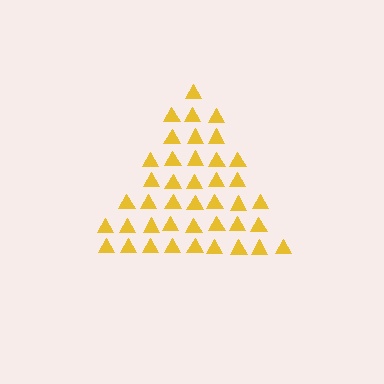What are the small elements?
The small elements are triangles.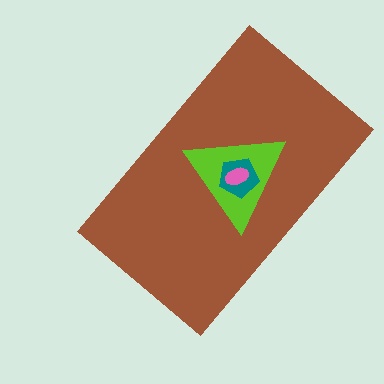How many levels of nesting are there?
4.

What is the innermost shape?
The pink ellipse.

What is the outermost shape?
The brown rectangle.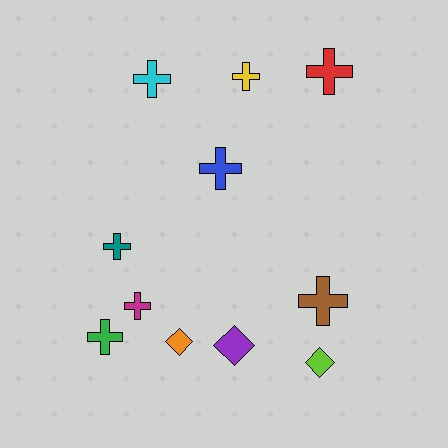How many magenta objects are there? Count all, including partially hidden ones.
There is 1 magenta object.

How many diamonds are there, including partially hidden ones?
There are 3 diamonds.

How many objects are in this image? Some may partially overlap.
There are 11 objects.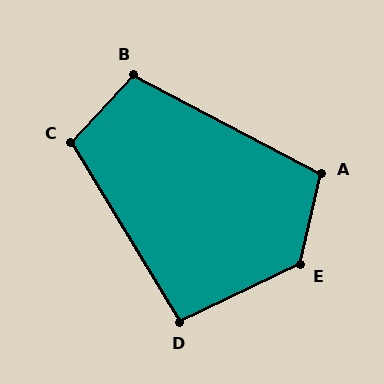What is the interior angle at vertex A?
Approximately 105 degrees (obtuse).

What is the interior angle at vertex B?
Approximately 105 degrees (obtuse).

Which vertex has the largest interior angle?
E, at approximately 128 degrees.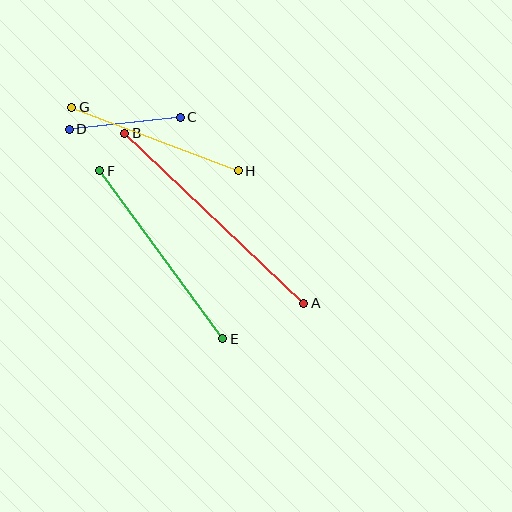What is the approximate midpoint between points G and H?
The midpoint is at approximately (155, 139) pixels.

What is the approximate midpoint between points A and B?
The midpoint is at approximately (214, 218) pixels.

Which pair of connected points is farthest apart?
Points A and B are farthest apart.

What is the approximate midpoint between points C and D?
The midpoint is at approximately (125, 123) pixels.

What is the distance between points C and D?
The distance is approximately 112 pixels.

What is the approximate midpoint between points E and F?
The midpoint is at approximately (161, 255) pixels.